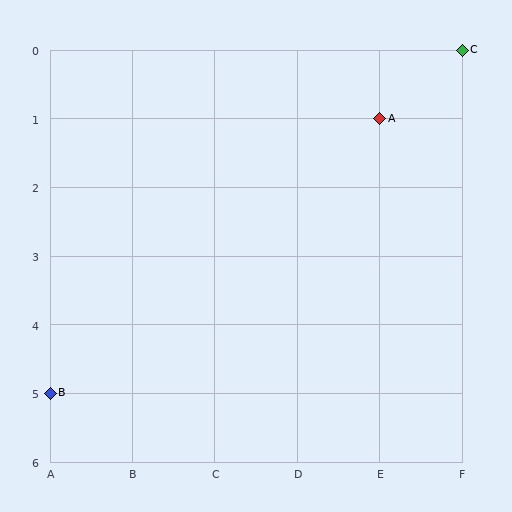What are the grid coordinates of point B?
Point B is at grid coordinates (A, 5).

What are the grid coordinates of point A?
Point A is at grid coordinates (E, 1).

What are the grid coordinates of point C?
Point C is at grid coordinates (F, 0).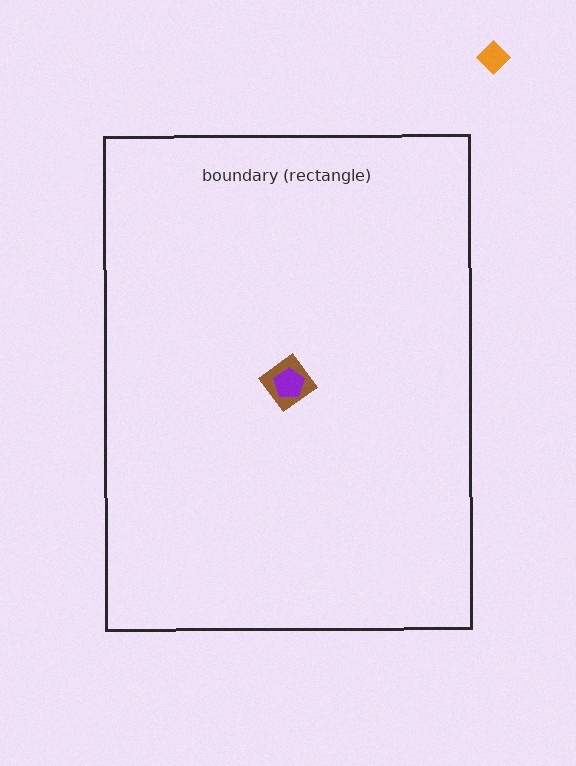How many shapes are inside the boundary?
2 inside, 1 outside.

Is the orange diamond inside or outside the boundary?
Outside.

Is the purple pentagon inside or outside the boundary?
Inside.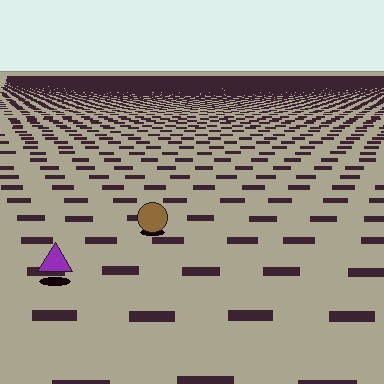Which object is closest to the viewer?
The purple triangle is closest. The texture marks near it are larger and more spread out.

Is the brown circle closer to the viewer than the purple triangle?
No. The purple triangle is closer — you can tell from the texture gradient: the ground texture is coarser near it.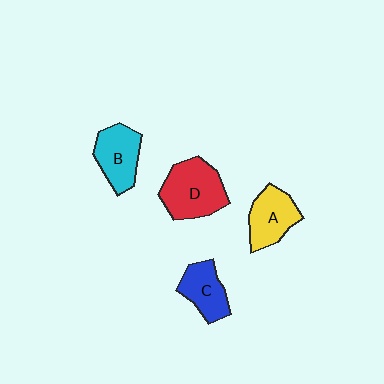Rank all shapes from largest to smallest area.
From largest to smallest: D (red), B (cyan), A (yellow), C (blue).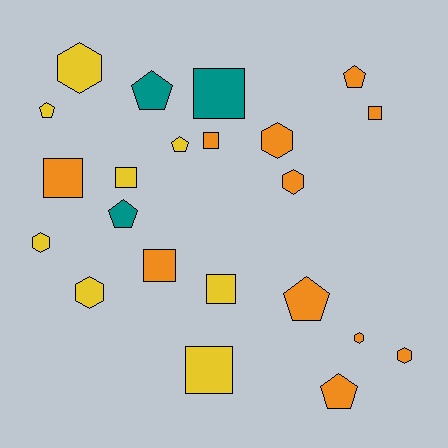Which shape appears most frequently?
Square, with 8 objects.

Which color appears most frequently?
Orange, with 11 objects.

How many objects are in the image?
There are 22 objects.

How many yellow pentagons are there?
There are 2 yellow pentagons.